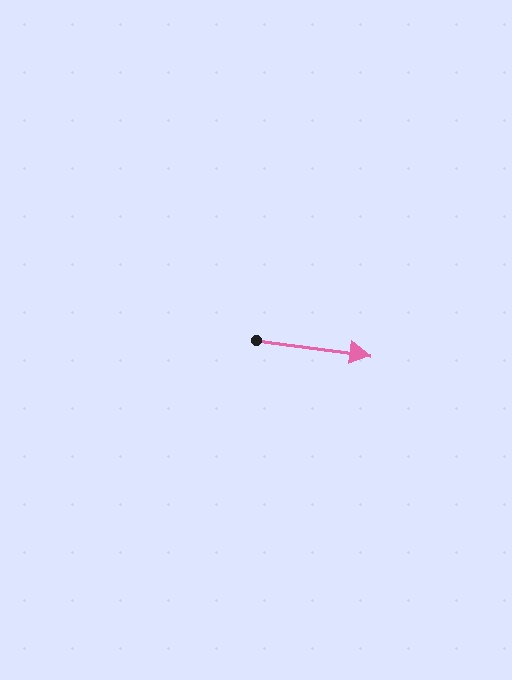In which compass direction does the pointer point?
East.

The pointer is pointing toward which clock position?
Roughly 3 o'clock.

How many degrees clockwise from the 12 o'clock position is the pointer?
Approximately 98 degrees.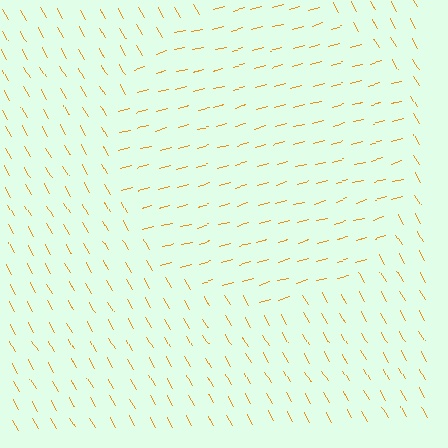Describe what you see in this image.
The image is filled with small orange line segments. A circle region in the image has lines oriented differently from the surrounding lines, creating a visible texture boundary.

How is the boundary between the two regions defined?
The boundary is defined purely by a change in line orientation (approximately 76 degrees difference). All lines are the same color and thickness.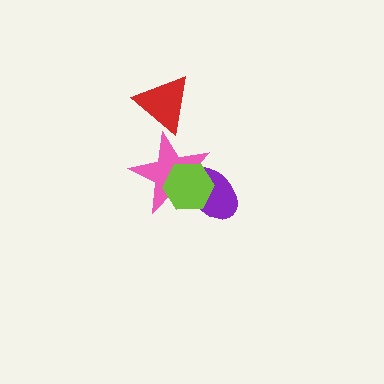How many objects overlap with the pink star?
2 objects overlap with the pink star.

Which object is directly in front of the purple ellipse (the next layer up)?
The pink star is directly in front of the purple ellipse.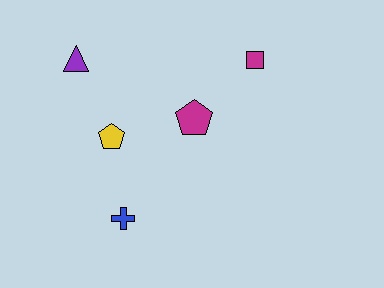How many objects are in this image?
There are 5 objects.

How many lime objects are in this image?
There are no lime objects.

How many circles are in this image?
There are no circles.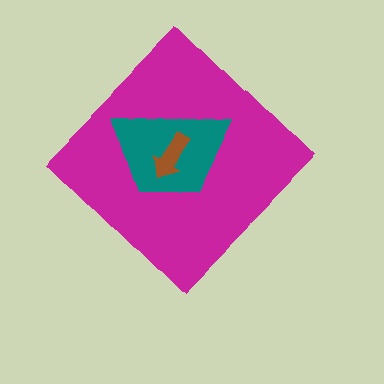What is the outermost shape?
The magenta diamond.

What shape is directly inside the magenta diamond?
The teal trapezoid.